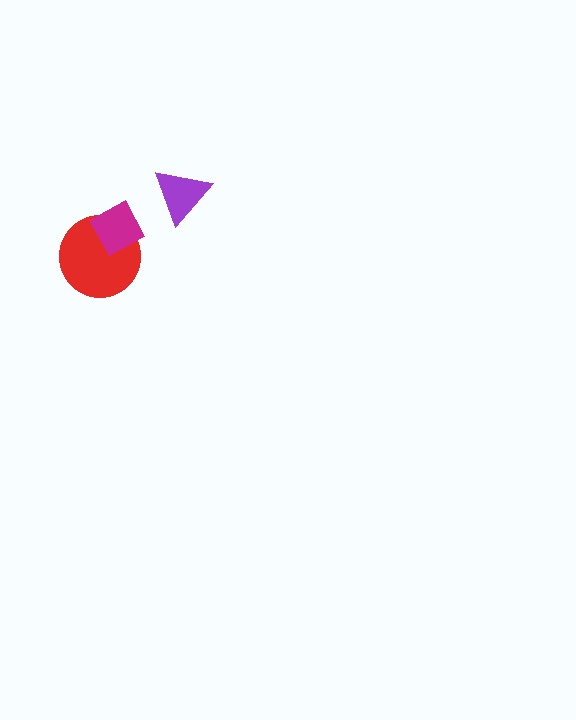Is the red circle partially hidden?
Yes, it is partially covered by another shape.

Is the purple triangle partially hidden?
No, no other shape covers it.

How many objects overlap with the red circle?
1 object overlaps with the red circle.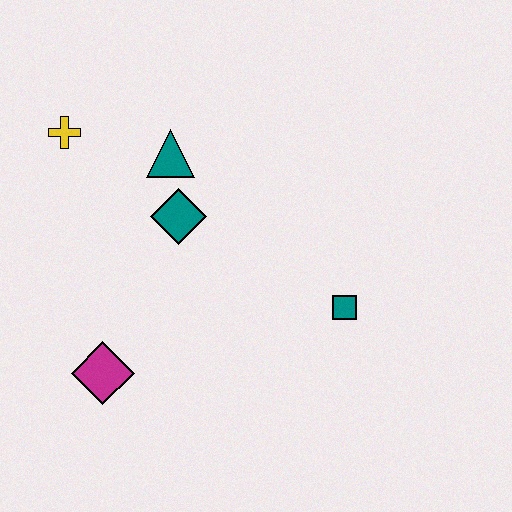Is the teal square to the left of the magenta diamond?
No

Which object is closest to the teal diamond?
The teal triangle is closest to the teal diamond.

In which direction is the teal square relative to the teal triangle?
The teal square is to the right of the teal triangle.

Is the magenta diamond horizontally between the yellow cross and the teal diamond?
Yes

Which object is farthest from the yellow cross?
The teal square is farthest from the yellow cross.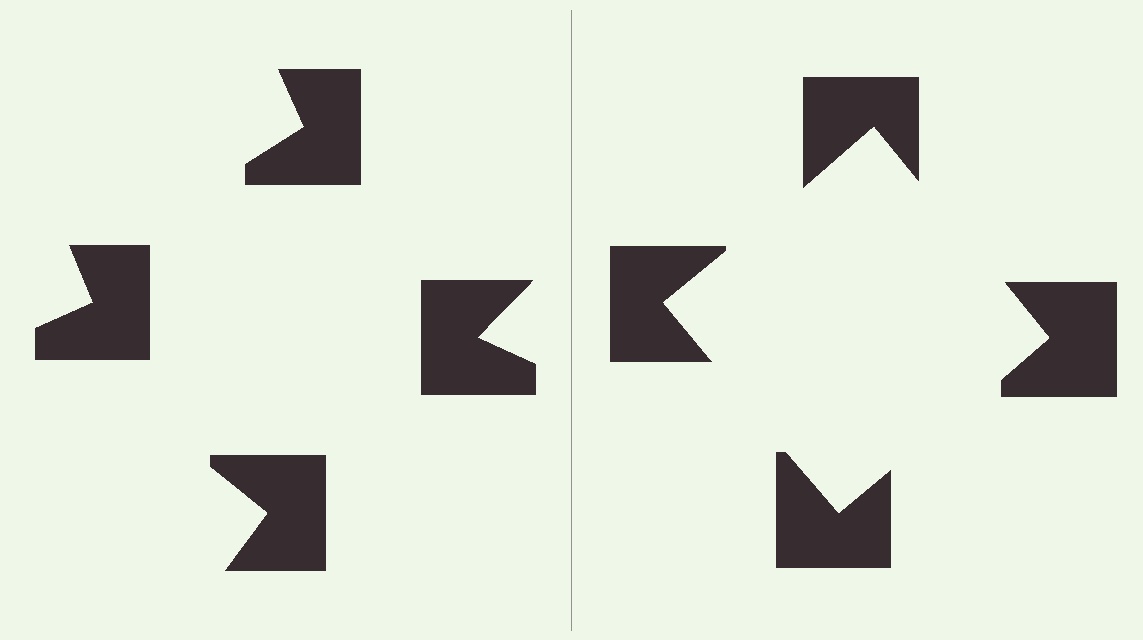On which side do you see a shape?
An illusory square appears on the right side. On the left side the wedge cuts are rotated, so no coherent shape forms.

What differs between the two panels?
The notched squares are positioned identically on both sides; only the wedge orientations differ. On the right they align to a square; on the left they are misaligned.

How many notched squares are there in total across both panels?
8 — 4 on each side.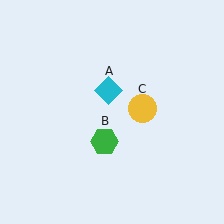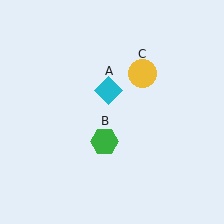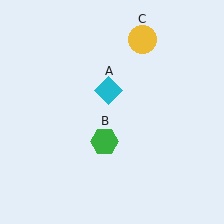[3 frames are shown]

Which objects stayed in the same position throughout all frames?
Cyan diamond (object A) and green hexagon (object B) remained stationary.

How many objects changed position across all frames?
1 object changed position: yellow circle (object C).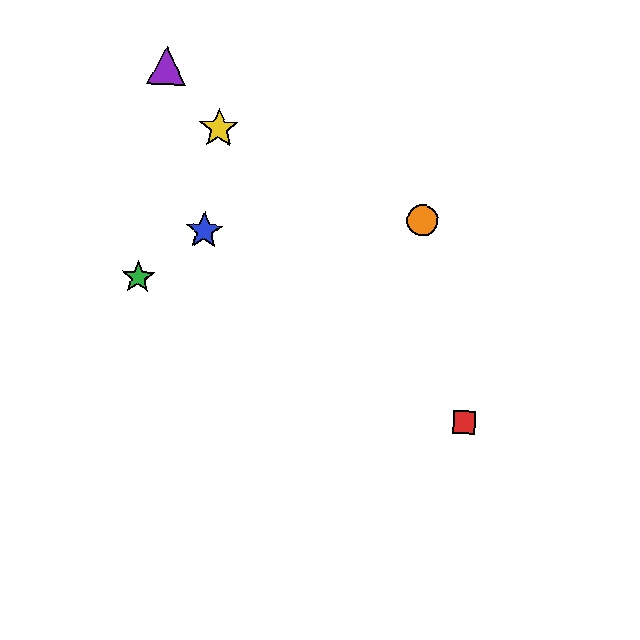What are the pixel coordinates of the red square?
The red square is at (464, 422).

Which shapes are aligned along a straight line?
The red square, the yellow star, the purple triangle are aligned along a straight line.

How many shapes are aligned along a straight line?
3 shapes (the red square, the yellow star, the purple triangle) are aligned along a straight line.